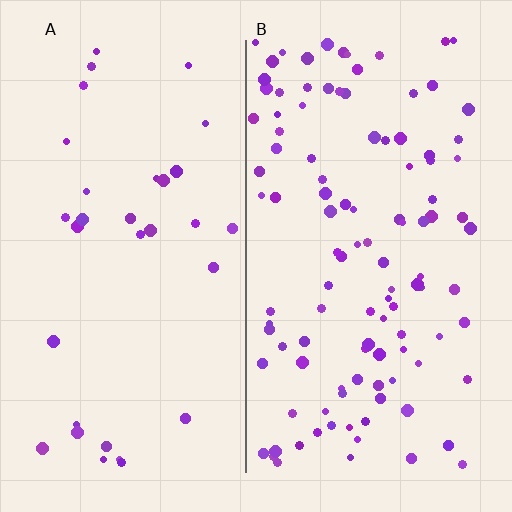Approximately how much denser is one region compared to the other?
Approximately 3.4× — region B over region A.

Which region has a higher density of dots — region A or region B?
B (the right).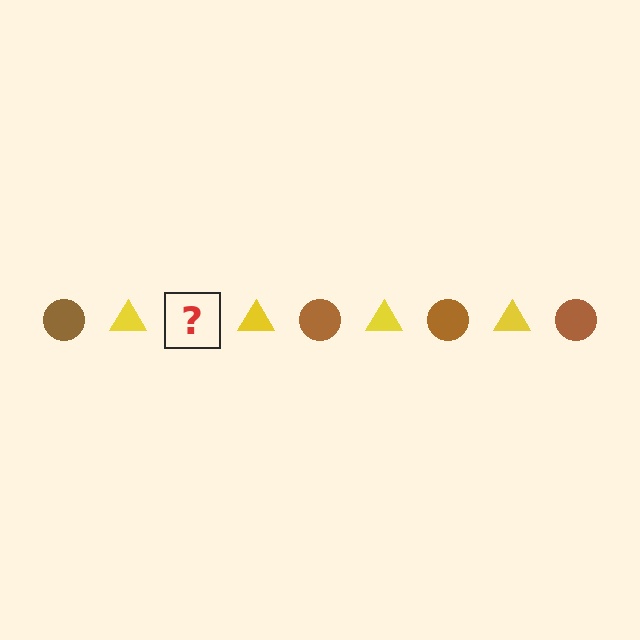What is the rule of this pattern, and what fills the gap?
The rule is that the pattern alternates between brown circle and yellow triangle. The gap should be filled with a brown circle.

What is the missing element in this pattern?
The missing element is a brown circle.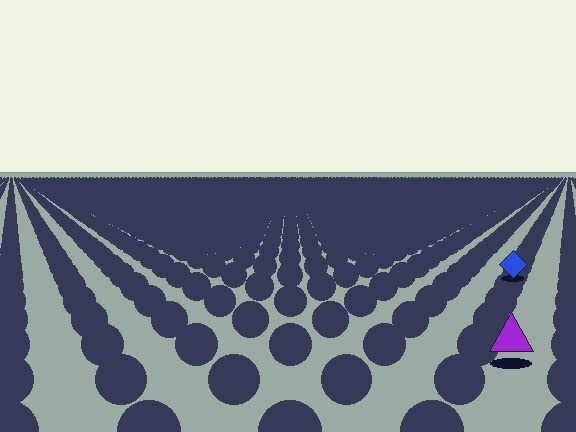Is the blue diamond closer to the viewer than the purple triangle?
No. The purple triangle is closer — you can tell from the texture gradient: the ground texture is coarser near it.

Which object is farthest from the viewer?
The blue diamond is farthest from the viewer. It appears smaller and the ground texture around it is denser.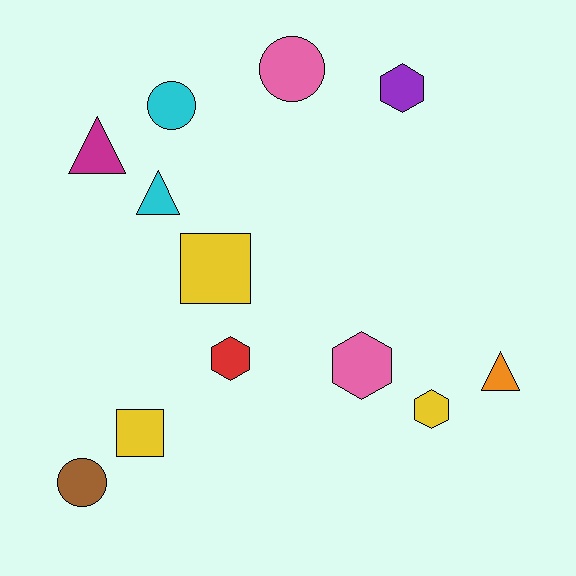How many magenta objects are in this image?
There is 1 magenta object.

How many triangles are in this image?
There are 3 triangles.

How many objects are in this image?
There are 12 objects.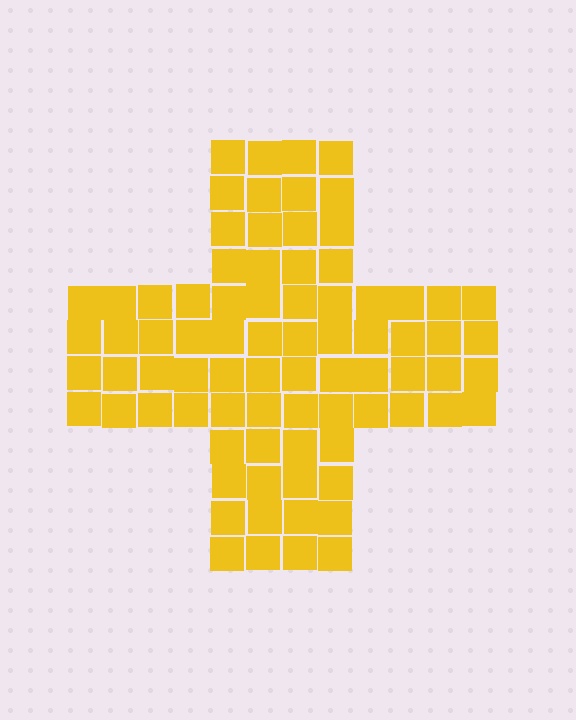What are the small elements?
The small elements are squares.